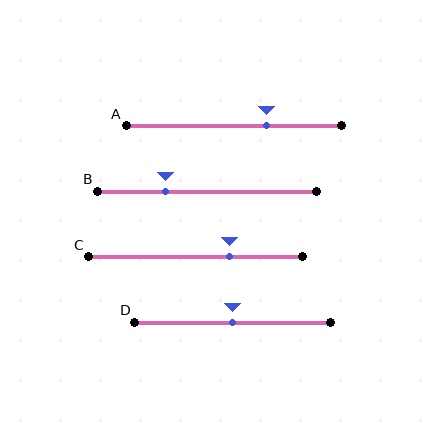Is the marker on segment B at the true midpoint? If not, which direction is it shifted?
No, the marker on segment B is shifted to the left by about 19% of the segment length.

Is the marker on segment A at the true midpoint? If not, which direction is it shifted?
No, the marker on segment A is shifted to the right by about 15% of the segment length.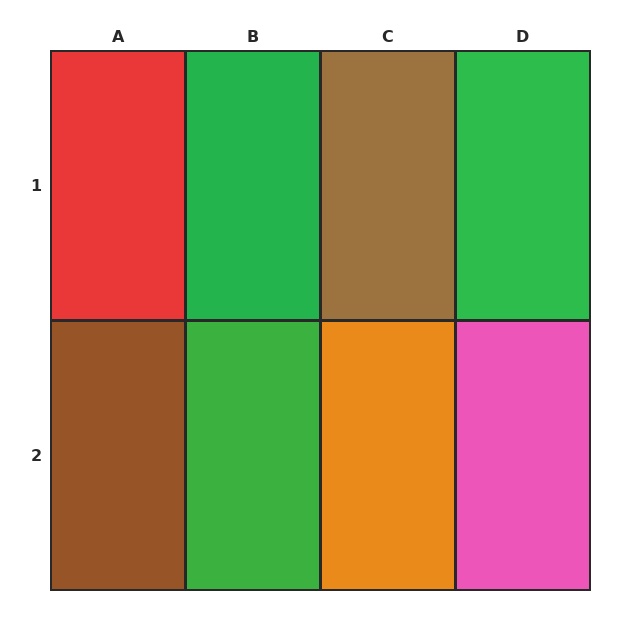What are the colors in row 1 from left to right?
Red, green, brown, green.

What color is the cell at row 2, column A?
Brown.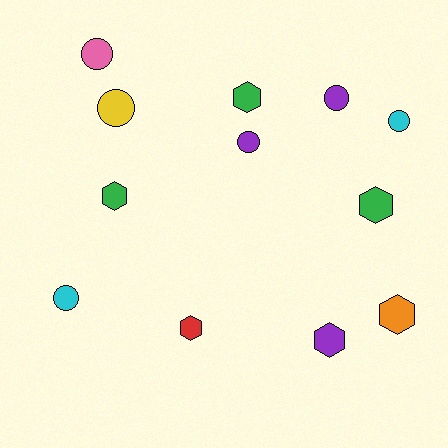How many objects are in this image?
There are 12 objects.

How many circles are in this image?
There are 6 circles.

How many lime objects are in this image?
There are no lime objects.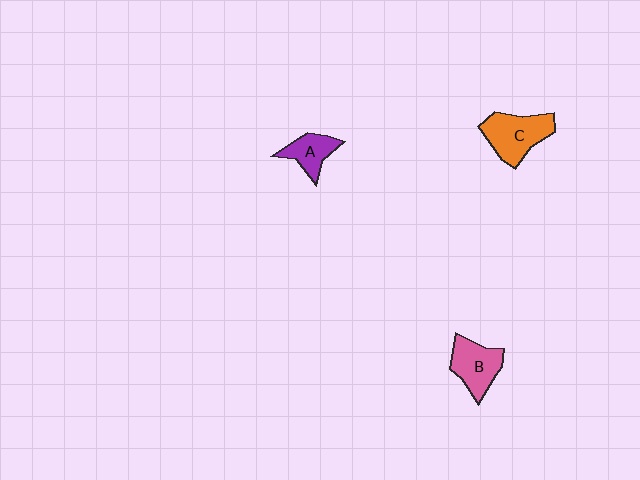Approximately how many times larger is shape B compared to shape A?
Approximately 1.4 times.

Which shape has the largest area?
Shape C (orange).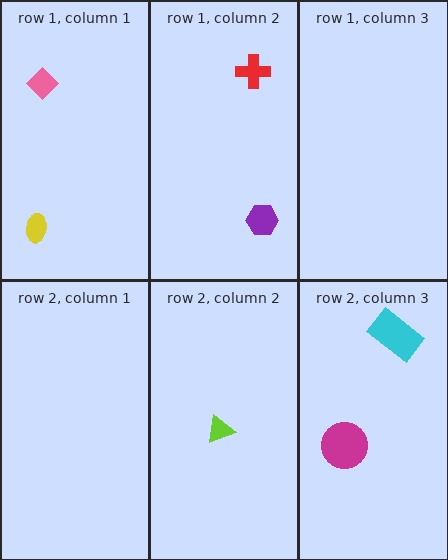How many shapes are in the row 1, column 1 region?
2.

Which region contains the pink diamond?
The row 1, column 1 region.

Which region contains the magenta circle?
The row 2, column 3 region.